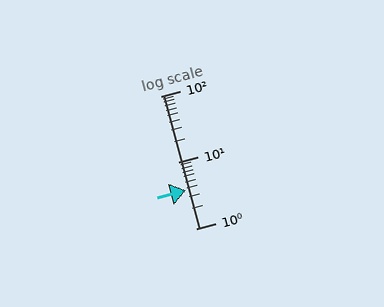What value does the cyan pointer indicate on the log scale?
The pointer indicates approximately 3.8.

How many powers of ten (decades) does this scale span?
The scale spans 2 decades, from 1 to 100.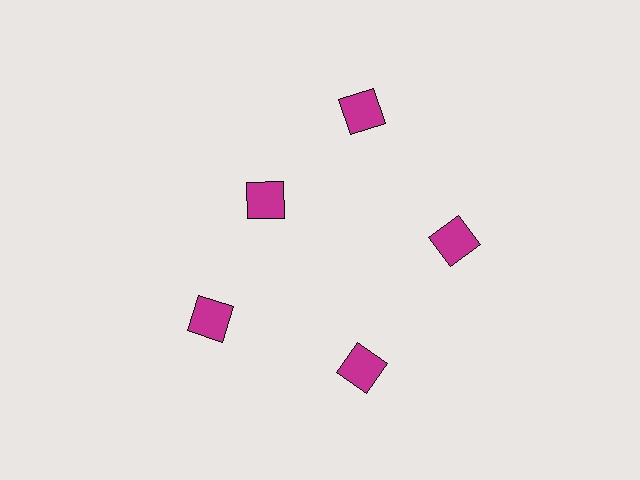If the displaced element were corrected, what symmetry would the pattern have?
It would have 5-fold rotational symmetry — the pattern would map onto itself every 72 degrees.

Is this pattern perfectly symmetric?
No. The 5 magenta squares are arranged in a ring, but one element near the 10 o'clock position is pulled inward toward the center, breaking the 5-fold rotational symmetry.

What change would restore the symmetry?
The symmetry would be restored by moving it outward, back onto the ring so that all 5 squares sit at equal angles and equal distance from the center.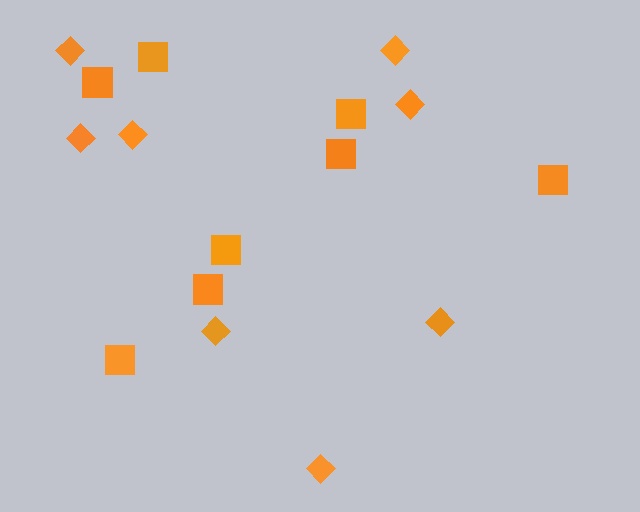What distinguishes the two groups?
There are 2 groups: one group of squares (8) and one group of diamonds (8).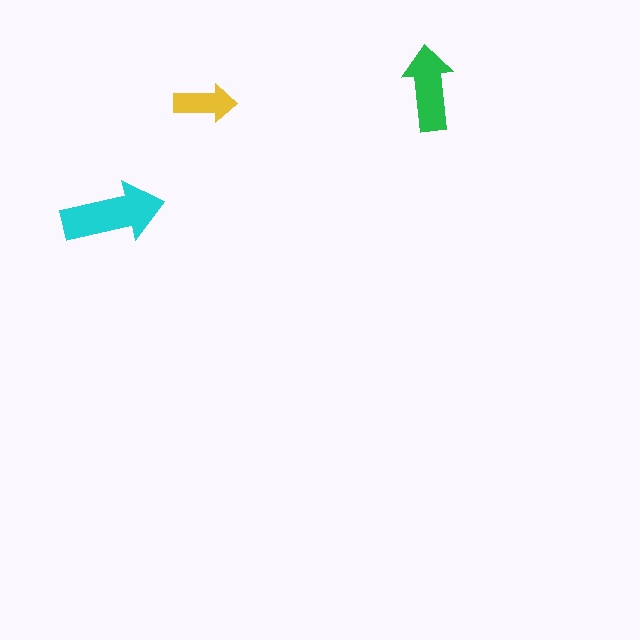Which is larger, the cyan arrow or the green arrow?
The cyan one.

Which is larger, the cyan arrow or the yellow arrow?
The cyan one.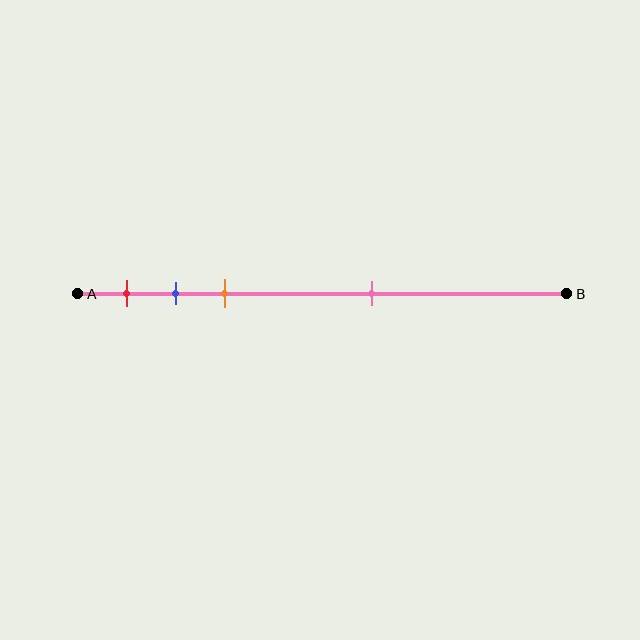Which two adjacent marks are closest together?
The blue and orange marks are the closest adjacent pair.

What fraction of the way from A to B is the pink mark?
The pink mark is approximately 60% (0.6) of the way from A to B.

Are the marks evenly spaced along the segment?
No, the marks are not evenly spaced.